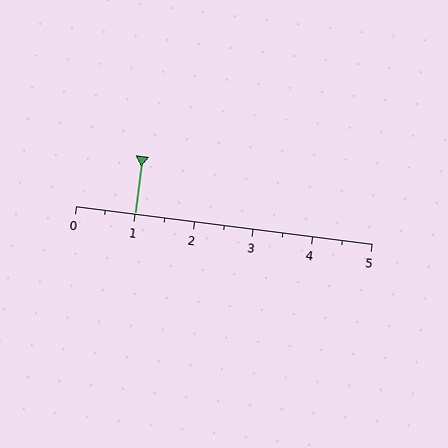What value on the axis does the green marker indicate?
The marker indicates approximately 1.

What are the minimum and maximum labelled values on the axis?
The axis runs from 0 to 5.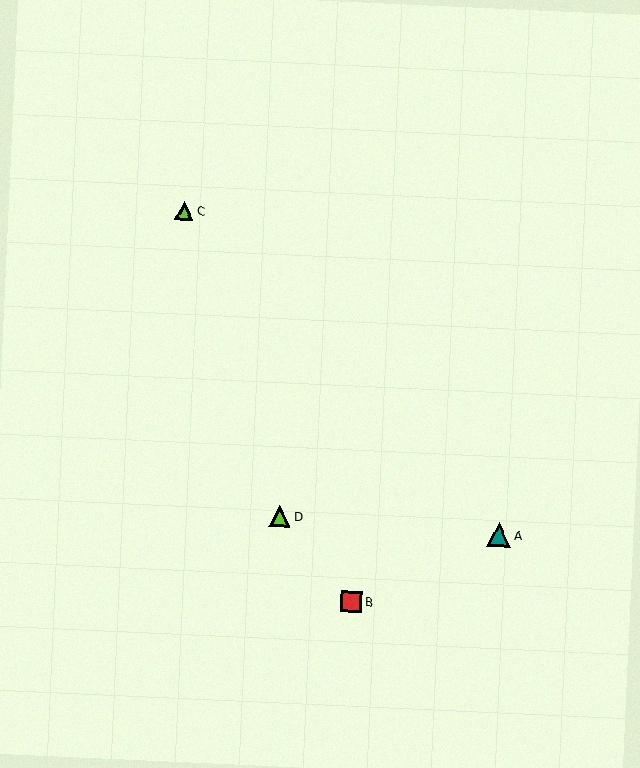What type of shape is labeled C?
Shape C is a lime triangle.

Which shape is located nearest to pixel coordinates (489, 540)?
The teal triangle (labeled A) at (499, 535) is nearest to that location.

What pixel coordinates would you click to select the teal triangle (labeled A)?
Click at (499, 535) to select the teal triangle A.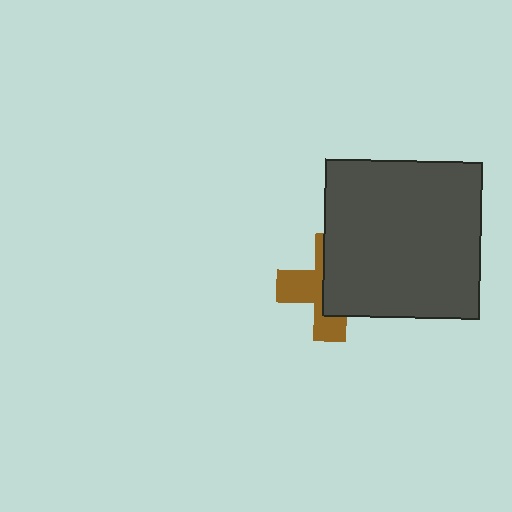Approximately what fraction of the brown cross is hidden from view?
Roughly 55% of the brown cross is hidden behind the dark gray square.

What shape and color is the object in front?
The object in front is a dark gray square.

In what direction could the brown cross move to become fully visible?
The brown cross could move left. That would shift it out from behind the dark gray square entirely.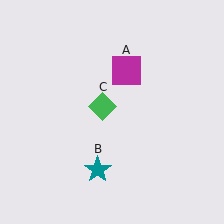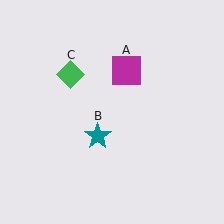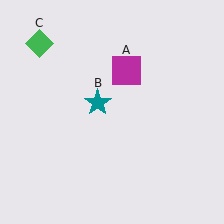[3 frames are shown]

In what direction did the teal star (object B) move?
The teal star (object B) moved up.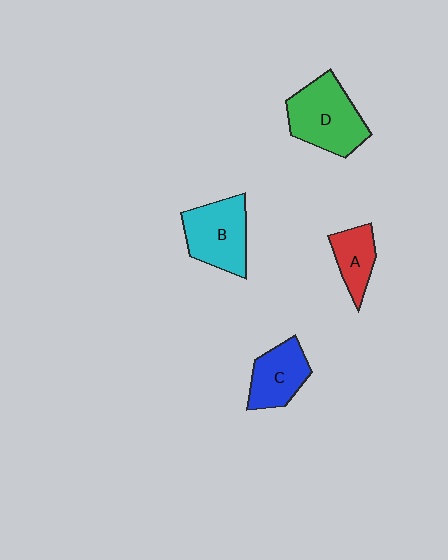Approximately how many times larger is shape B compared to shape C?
Approximately 1.3 times.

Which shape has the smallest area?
Shape A (red).